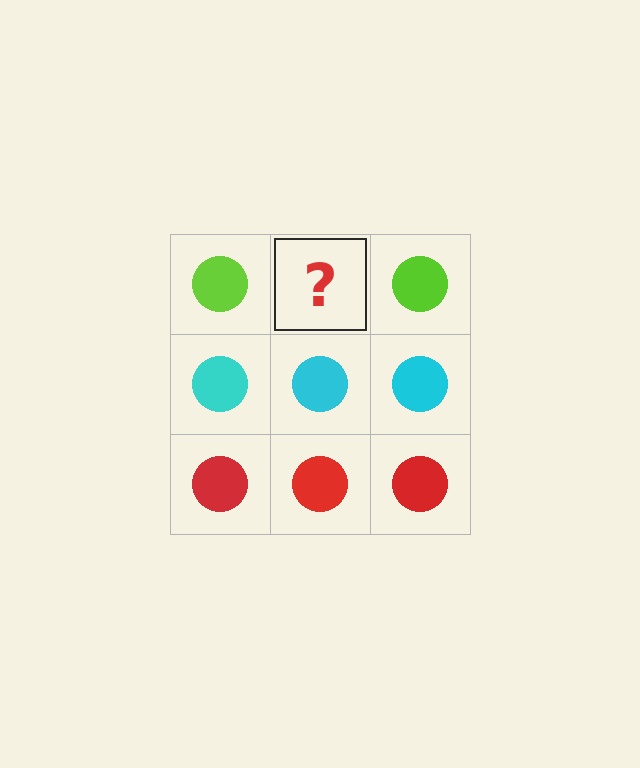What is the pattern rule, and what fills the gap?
The rule is that each row has a consistent color. The gap should be filled with a lime circle.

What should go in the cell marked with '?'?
The missing cell should contain a lime circle.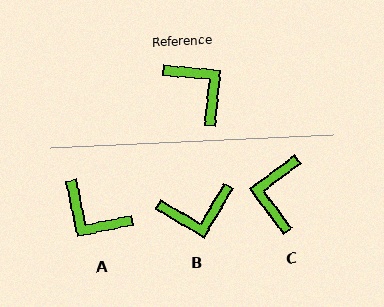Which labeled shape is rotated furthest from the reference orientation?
A, about 163 degrees away.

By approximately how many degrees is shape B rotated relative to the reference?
Approximately 114 degrees clockwise.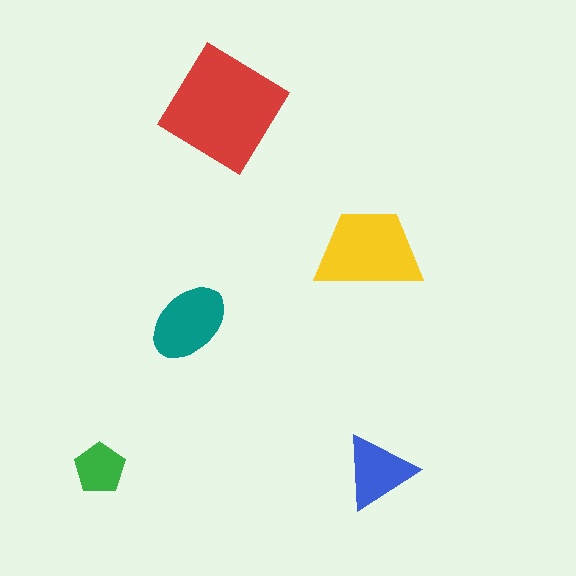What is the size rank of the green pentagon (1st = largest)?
5th.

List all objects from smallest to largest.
The green pentagon, the blue triangle, the teal ellipse, the yellow trapezoid, the red diamond.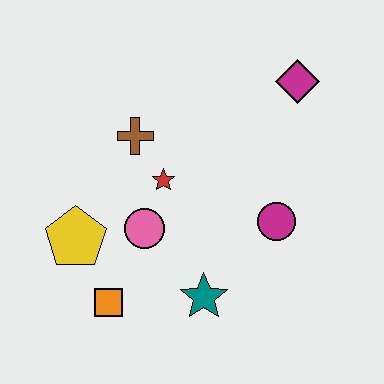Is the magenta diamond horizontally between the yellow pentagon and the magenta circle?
No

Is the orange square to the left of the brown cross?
Yes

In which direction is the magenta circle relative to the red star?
The magenta circle is to the right of the red star.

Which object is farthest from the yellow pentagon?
The magenta diamond is farthest from the yellow pentagon.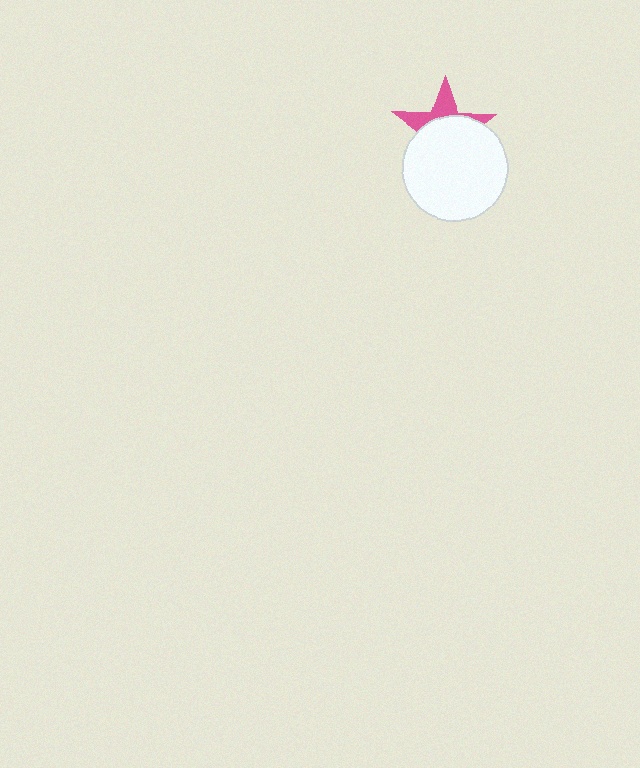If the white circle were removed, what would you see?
You would see the complete pink star.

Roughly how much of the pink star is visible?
A small part of it is visible (roughly 34%).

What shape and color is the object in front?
The object in front is a white circle.